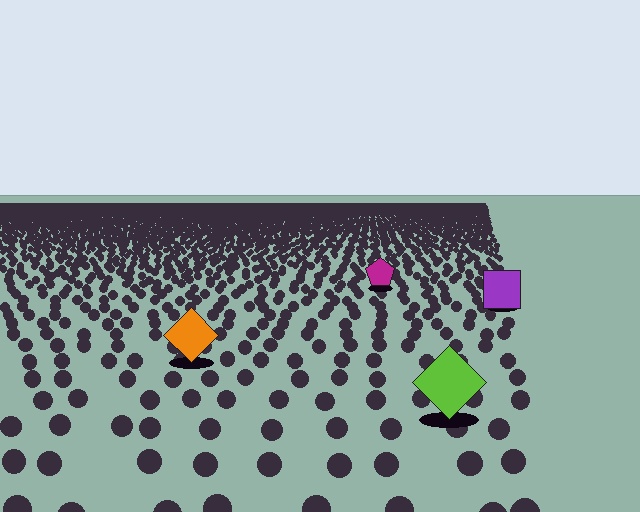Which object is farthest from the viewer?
The magenta pentagon is farthest from the viewer. It appears smaller and the ground texture around it is denser.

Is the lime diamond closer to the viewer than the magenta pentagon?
Yes. The lime diamond is closer — you can tell from the texture gradient: the ground texture is coarser near it.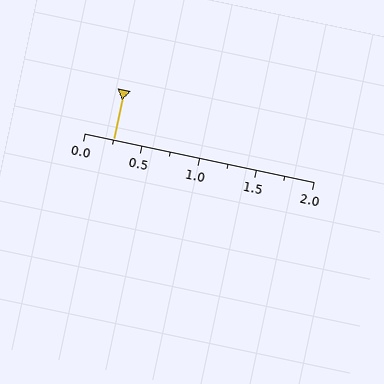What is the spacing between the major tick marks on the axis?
The major ticks are spaced 0.5 apart.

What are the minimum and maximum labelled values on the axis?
The axis runs from 0.0 to 2.0.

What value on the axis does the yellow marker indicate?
The marker indicates approximately 0.25.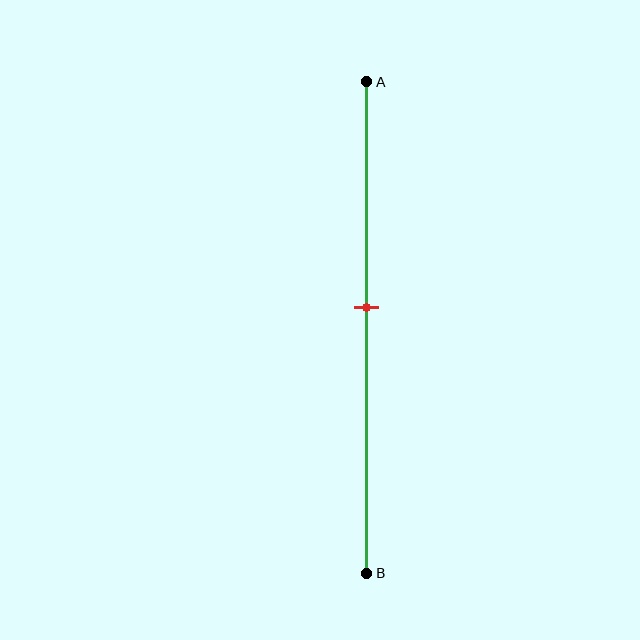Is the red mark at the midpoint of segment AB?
No, the mark is at about 45% from A, not at the 50% midpoint.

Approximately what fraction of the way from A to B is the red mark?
The red mark is approximately 45% of the way from A to B.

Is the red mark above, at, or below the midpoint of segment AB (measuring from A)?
The red mark is above the midpoint of segment AB.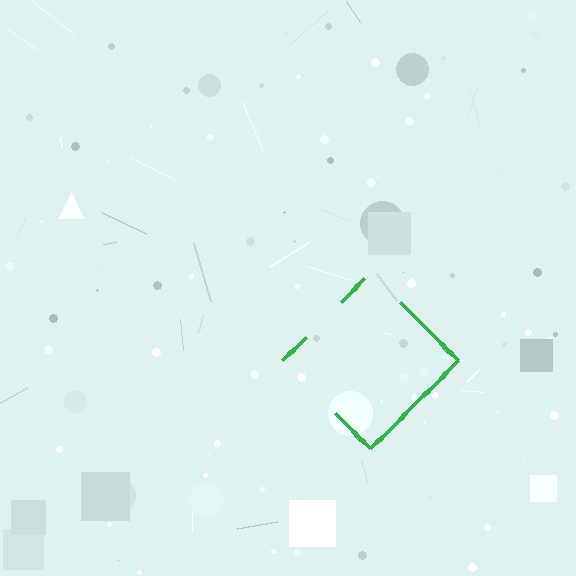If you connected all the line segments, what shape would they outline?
They would outline a diamond.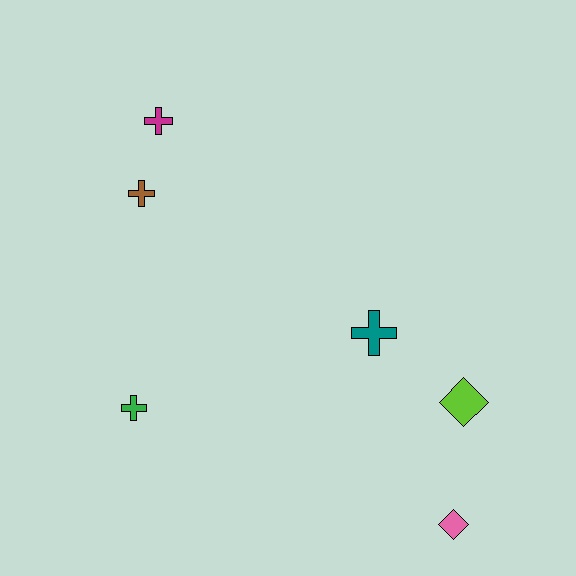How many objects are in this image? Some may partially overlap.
There are 6 objects.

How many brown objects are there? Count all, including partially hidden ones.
There is 1 brown object.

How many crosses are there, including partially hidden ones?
There are 4 crosses.